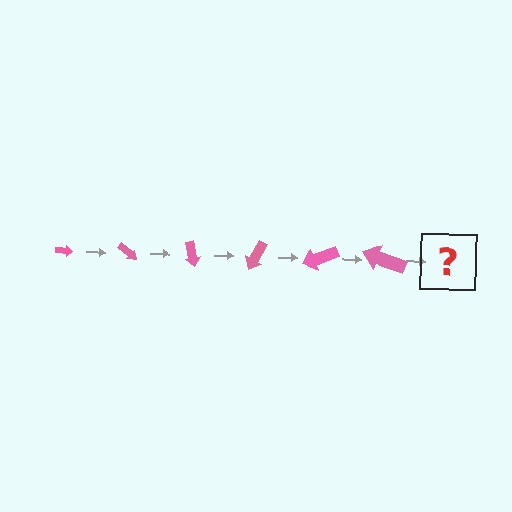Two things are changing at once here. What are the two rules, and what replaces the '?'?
The two rules are that the arrow grows larger each step and it rotates 40 degrees each step. The '?' should be an arrow, larger than the previous one and rotated 240 degrees from the start.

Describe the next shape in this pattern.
It should be an arrow, larger than the previous one and rotated 240 degrees from the start.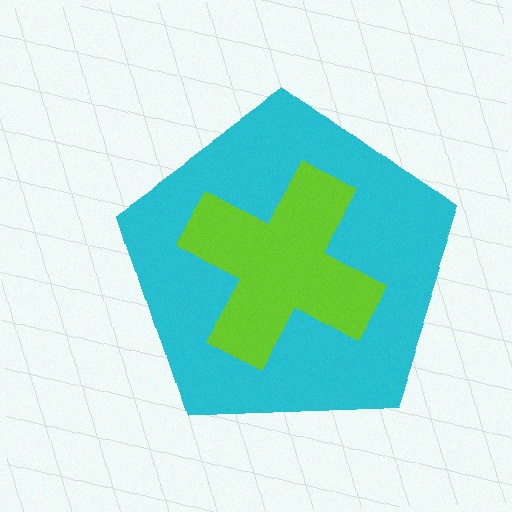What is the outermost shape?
The cyan pentagon.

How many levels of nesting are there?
2.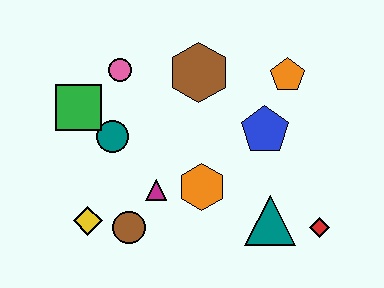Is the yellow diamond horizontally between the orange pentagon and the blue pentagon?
No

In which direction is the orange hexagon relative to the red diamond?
The orange hexagon is to the left of the red diamond.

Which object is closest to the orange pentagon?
The blue pentagon is closest to the orange pentagon.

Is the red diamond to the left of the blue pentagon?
No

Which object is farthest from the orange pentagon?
The yellow diamond is farthest from the orange pentagon.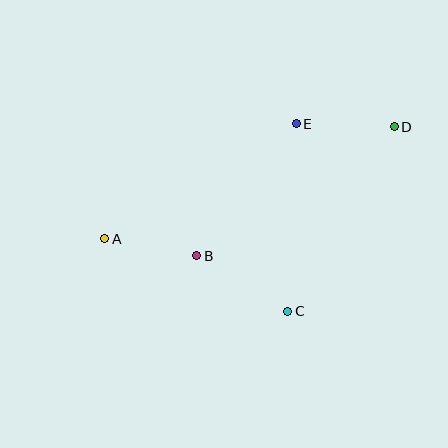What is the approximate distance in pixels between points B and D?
The distance between B and D is approximately 236 pixels.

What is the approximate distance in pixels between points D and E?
The distance between D and E is approximately 98 pixels.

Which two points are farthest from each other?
Points A and D are farthest from each other.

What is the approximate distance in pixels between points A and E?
The distance between A and E is approximately 224 pixels.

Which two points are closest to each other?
Points A and B are closest to each other.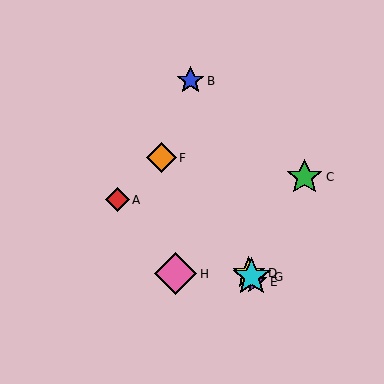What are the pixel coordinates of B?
Object B is at (190, 81).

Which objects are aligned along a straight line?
Objects D, E, F, G are aligned along a straight line.